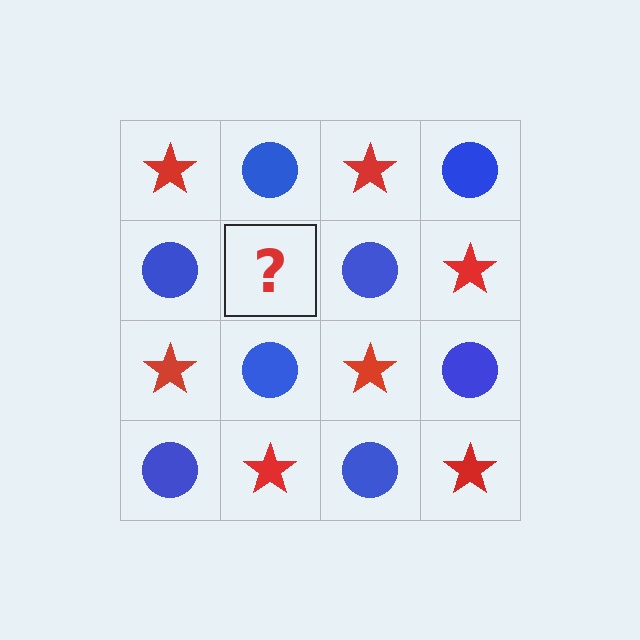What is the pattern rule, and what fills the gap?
The rule is that it alternates red star and blue circle in a checkerboard pattern. The gap should be filled with a red star.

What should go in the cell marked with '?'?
The missing cell should contain a red star.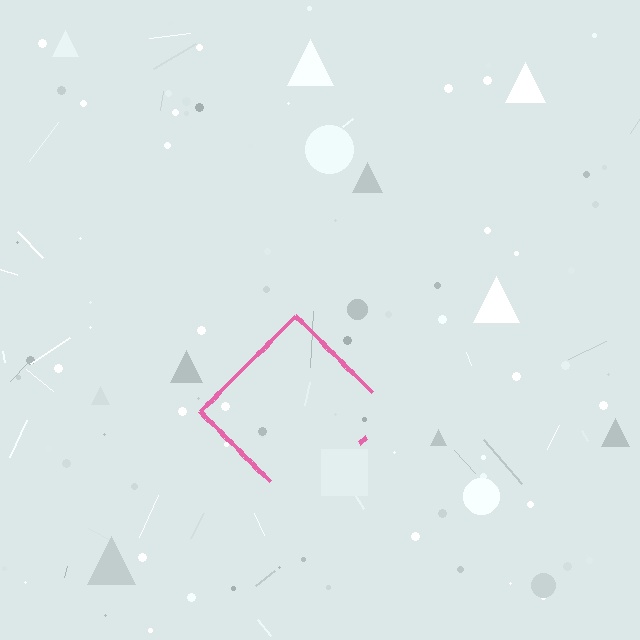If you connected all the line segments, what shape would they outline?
They would outline a diamond.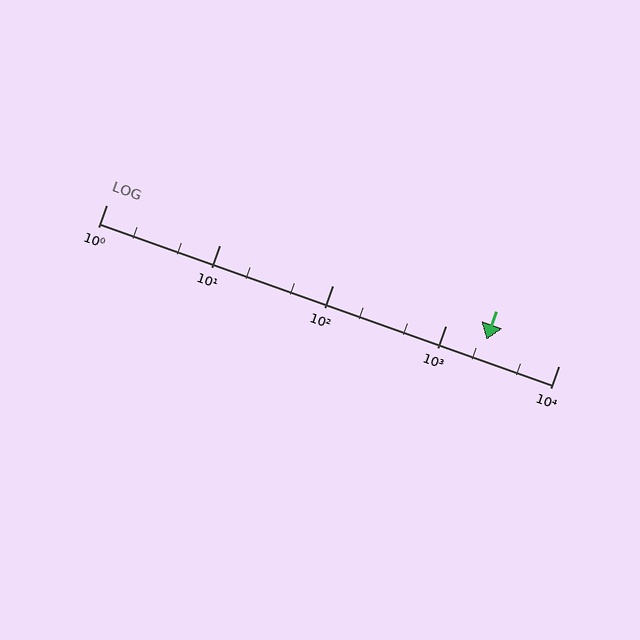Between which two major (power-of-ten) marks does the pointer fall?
The pointer is between 1000 and 10000.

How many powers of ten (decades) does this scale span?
The scale spans 4 decades, from 1 to 10000.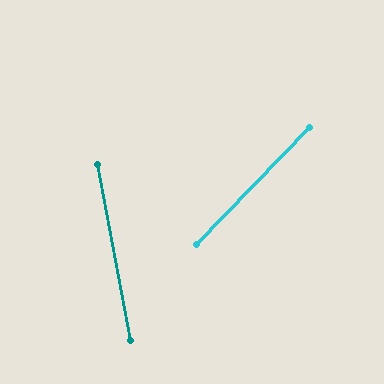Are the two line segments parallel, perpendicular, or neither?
Neither parallel nor perpendicular — they differ by about 55°.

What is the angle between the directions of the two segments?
Approximately 55 degrees.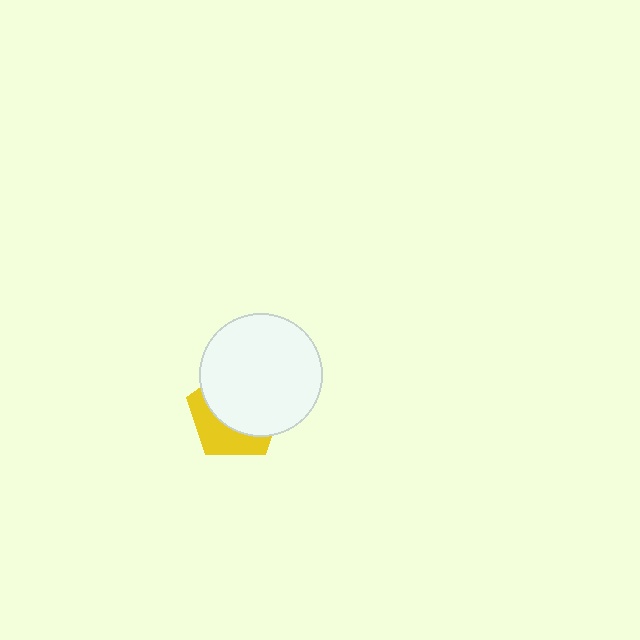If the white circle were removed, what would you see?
You would see the complete yellow pentagon.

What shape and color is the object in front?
The object in front is a white circle.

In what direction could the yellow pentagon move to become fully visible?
The yellow pentagon could move toward the lower-left. That would shift it out from behind the white circle entirely.